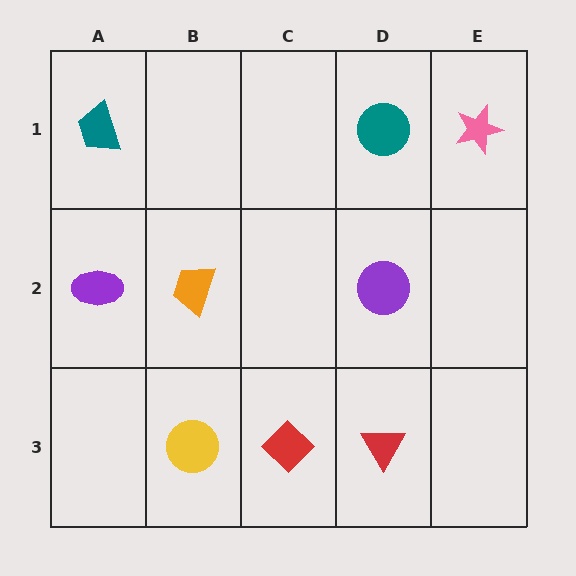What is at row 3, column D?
A red triangle.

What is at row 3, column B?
A yellow circle.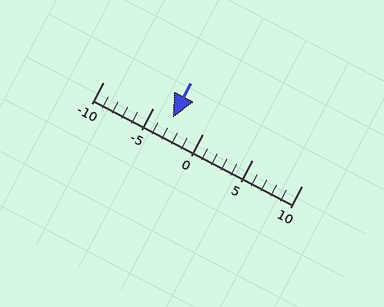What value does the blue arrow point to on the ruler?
The blue arrow points to approximately -3.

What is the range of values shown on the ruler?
The ruler shows values from -10 to 10.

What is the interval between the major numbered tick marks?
The major tick marks are spaced 5 units apart.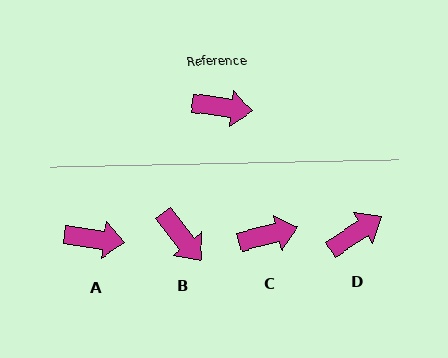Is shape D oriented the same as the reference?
No, it is off by about 41 degrees.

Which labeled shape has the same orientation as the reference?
A.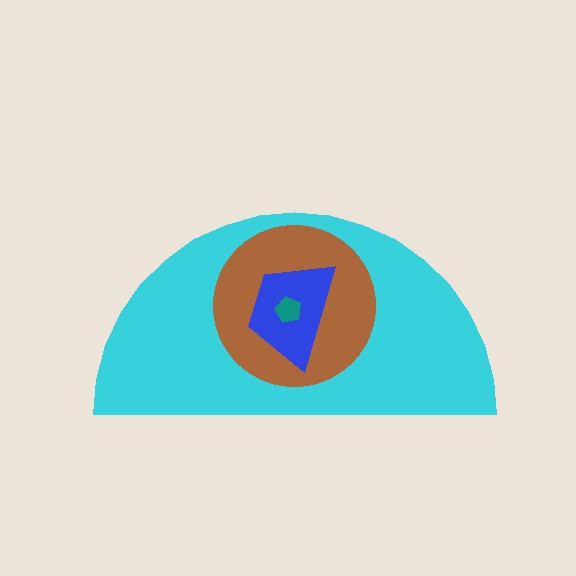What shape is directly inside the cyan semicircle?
The brown circle.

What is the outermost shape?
The cyan semicircle.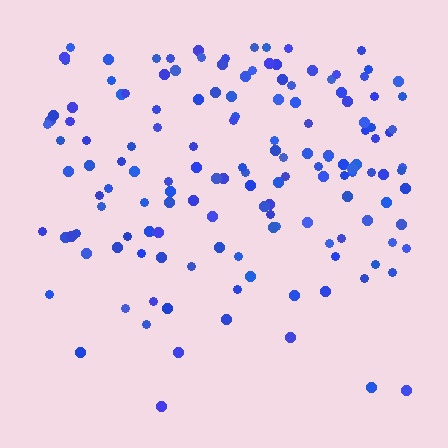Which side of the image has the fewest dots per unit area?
The bottom.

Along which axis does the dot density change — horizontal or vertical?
Vertical.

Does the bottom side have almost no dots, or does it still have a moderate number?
Still a moderate number, just noticeably fewer than the top.